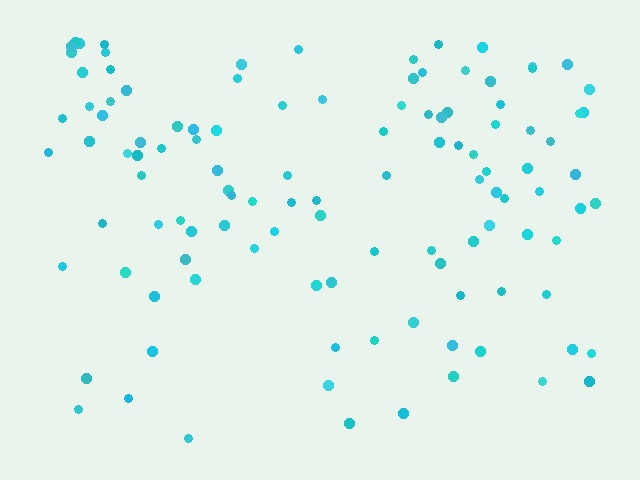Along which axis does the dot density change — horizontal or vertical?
Vertical.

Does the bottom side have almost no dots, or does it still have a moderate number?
Still a moderate number, just noticeably fewer than the top.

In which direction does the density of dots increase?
From bottom to top, with the top side densest.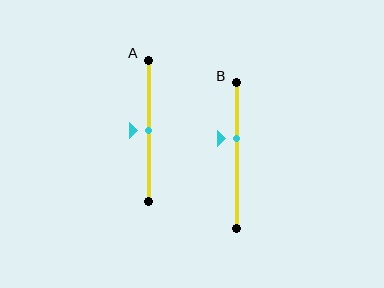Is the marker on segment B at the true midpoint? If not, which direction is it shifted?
No, the marker on segment B is shifted upward by about 11% of the segment length.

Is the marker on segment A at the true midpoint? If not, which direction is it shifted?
Yes, the marker on segment A is at the true midpoint.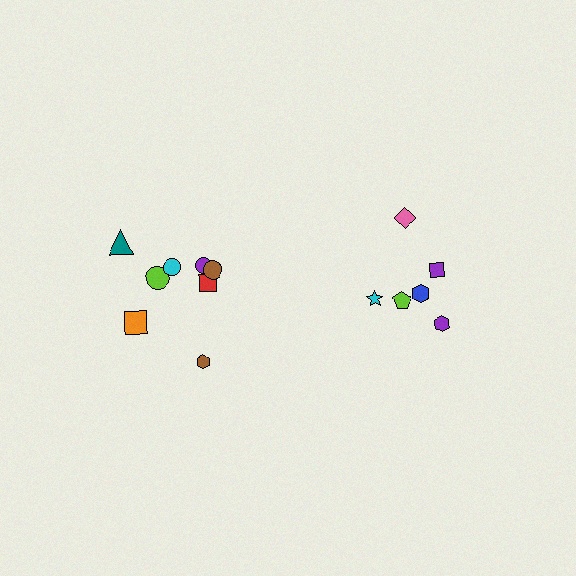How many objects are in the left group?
There are 8 objects.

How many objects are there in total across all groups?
There are 14 objects.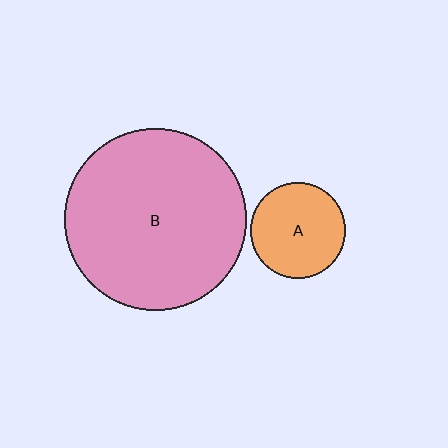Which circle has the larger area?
Circle B (pink).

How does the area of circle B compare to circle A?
Approximately 3.6 times.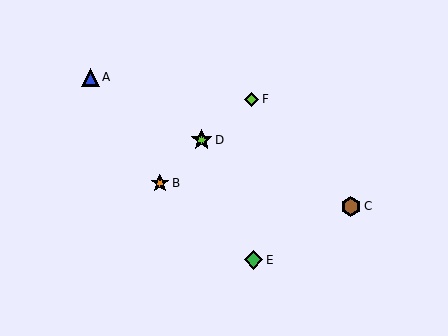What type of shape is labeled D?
Shape D is a lime star.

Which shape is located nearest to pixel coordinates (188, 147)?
The lime star (labeled D) at (202, 140) is nearest to that location.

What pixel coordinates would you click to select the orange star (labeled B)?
Click at (160, 183) to select the orange star B.